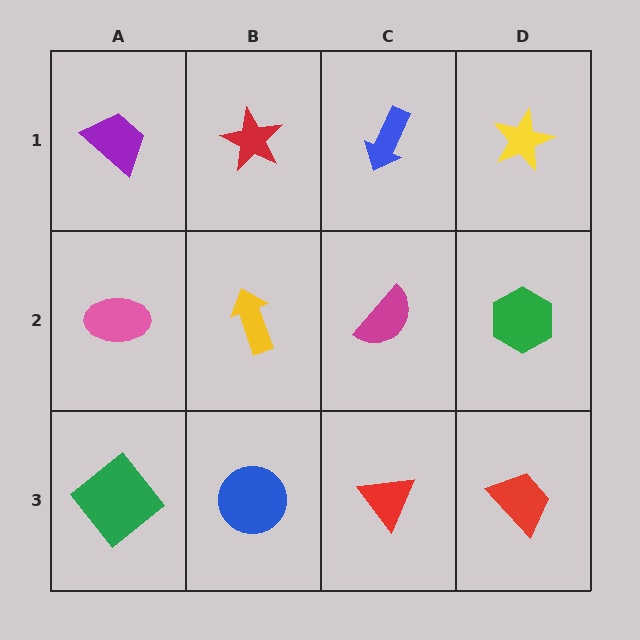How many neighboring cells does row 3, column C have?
3.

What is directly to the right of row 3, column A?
A blue circle.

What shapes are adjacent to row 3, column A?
A pink ellipse (row 2, column A), a blue circle (row 3, column B).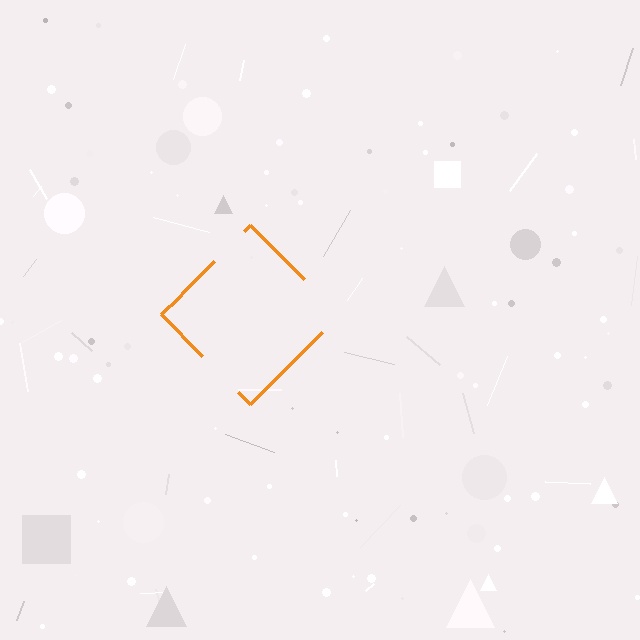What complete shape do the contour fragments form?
The contour fragments form a diamond.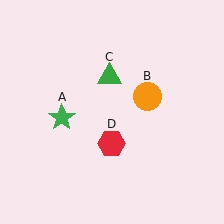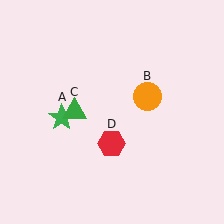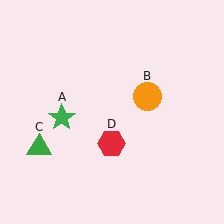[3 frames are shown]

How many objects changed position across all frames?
1 object changed position: green triangle (object C).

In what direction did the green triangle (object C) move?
The green triangle (object C) moved down and to the left.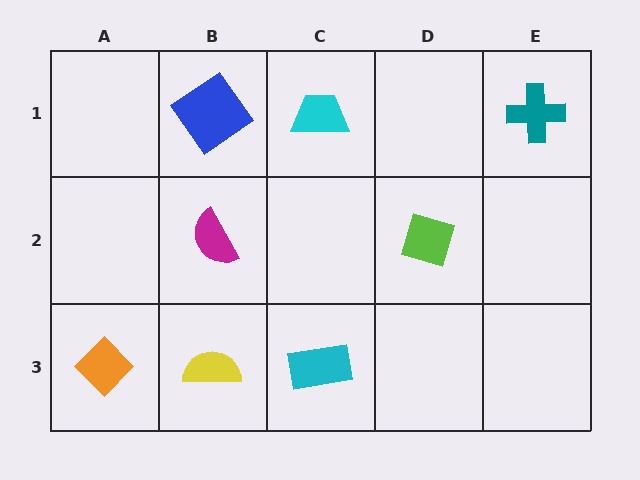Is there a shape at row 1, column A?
No, that cell is empty.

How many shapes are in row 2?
2 shapes.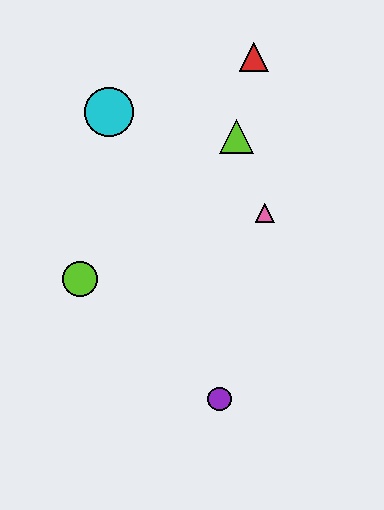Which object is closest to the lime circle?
The cyan circle is closest to the lime circle.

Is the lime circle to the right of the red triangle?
No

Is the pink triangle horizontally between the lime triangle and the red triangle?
No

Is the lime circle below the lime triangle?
Yes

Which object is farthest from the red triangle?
The purple circle is farthest from the red triangle.